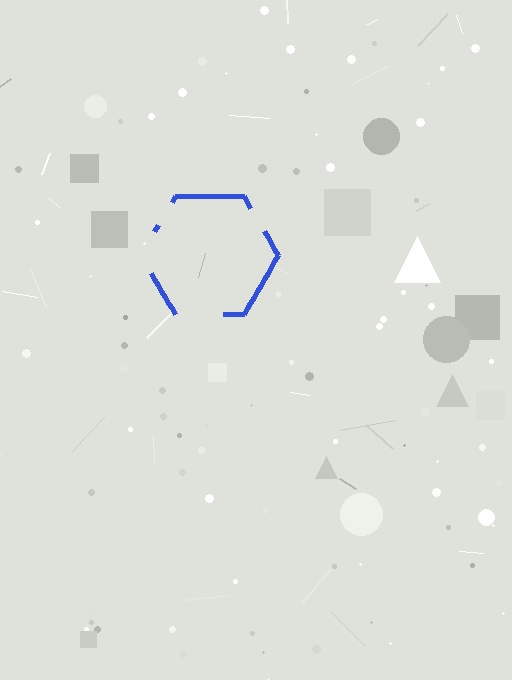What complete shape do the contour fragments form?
The contour fragments form a hexagon.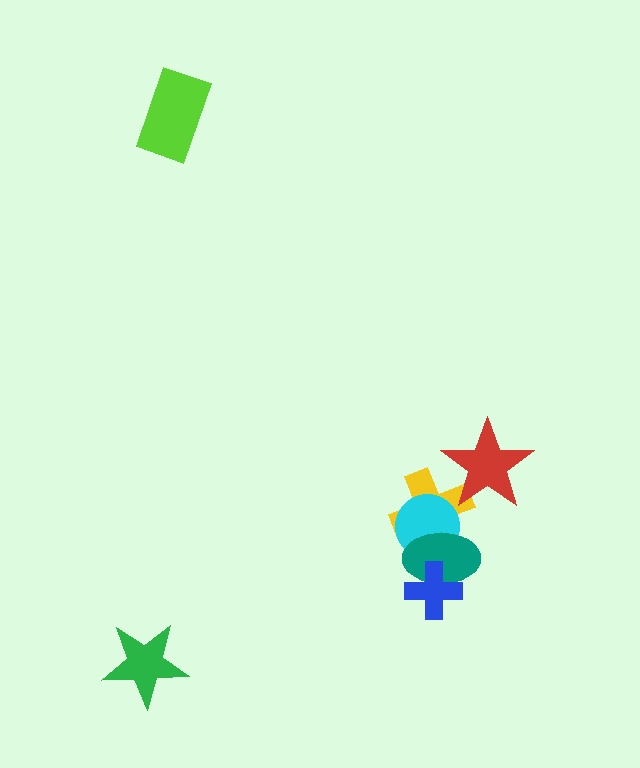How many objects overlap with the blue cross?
1 object overlaps with the blue cross.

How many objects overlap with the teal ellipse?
3 objects overlap with the teal ellipse.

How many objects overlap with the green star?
0 objects overlap with the green star.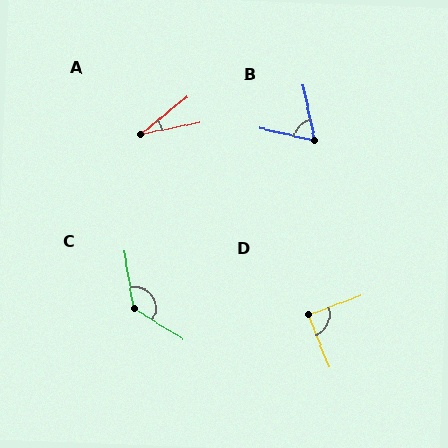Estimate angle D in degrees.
Approximately 90 degrees.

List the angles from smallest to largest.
A (27°), B (66°), D (90°), C (132°).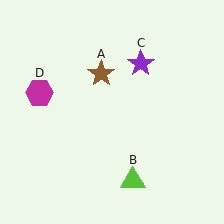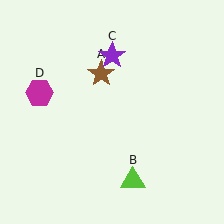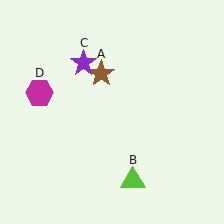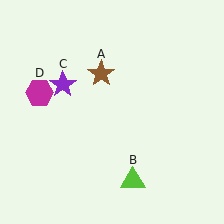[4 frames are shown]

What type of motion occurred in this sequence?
The purple star (object C) rotated counterclockwise around the center of the scene.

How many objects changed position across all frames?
1 object changed position: purple star (object C).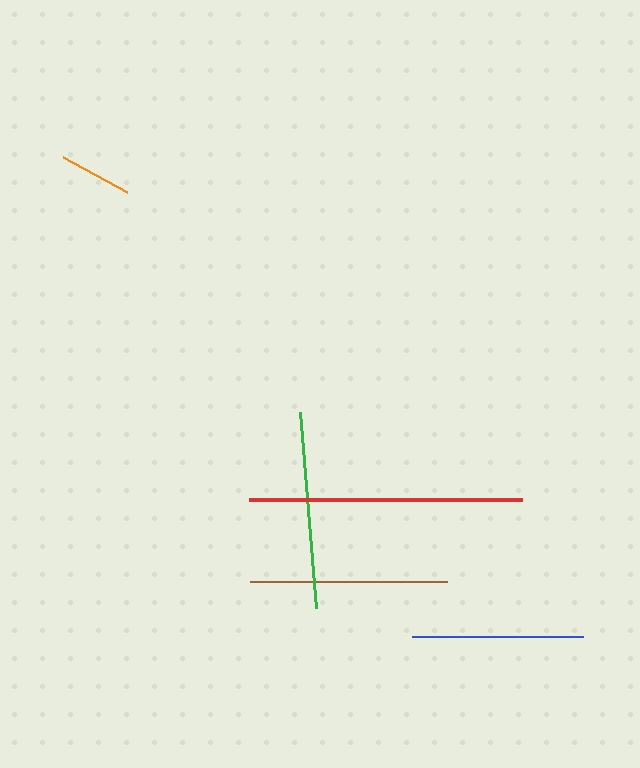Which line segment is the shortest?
The orange line is the shortest at approximately 73 pixels.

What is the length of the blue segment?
The blue segment is approximately 171 pixels long.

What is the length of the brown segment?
The brown segment is approximately 197 pixels long.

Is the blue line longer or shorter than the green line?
The green line is longer than the blue line.